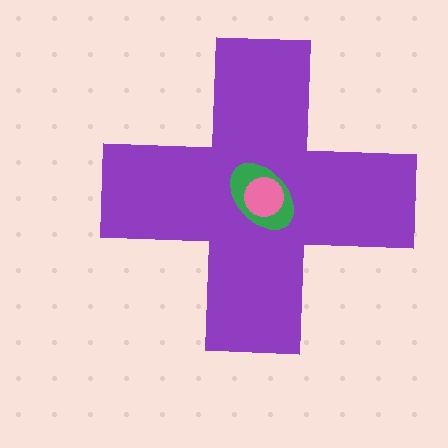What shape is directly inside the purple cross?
The green ellipse.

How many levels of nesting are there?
3.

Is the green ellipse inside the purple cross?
Yes.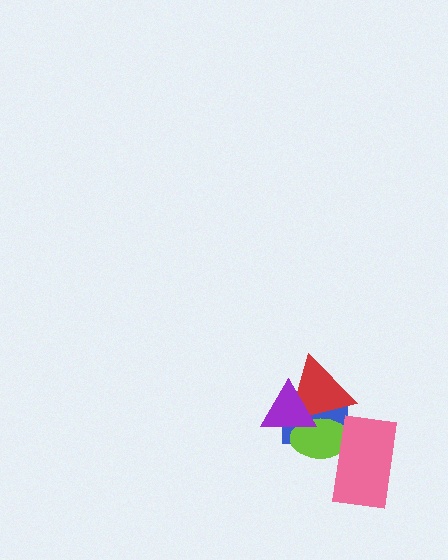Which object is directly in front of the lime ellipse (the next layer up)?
The red triangle is directly in front of the lime ellipse.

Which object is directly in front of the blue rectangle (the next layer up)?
The lime ellipse is directly in front of the blue rectangle.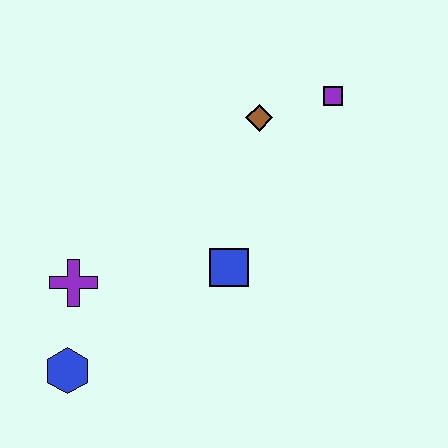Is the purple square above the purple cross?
Yes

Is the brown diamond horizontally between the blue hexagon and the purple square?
Yes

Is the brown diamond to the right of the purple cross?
Yes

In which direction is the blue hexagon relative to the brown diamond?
The blue hexagon is below the brown diamond.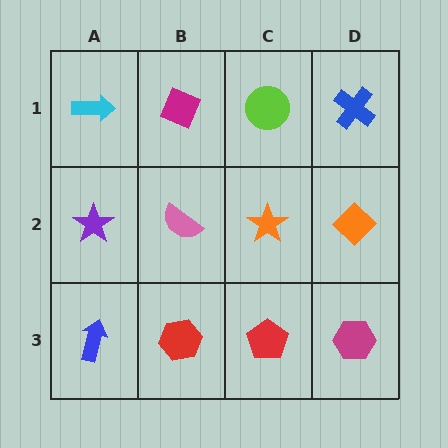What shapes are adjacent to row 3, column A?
A purple star (row 2, column A), a red hexagon (row 3, column B).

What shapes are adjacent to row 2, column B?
A magenta diamond (row 1, column B), a red hexagon (row 3, column B), a purple star (row 2, column A), an orange star (row 2, column C).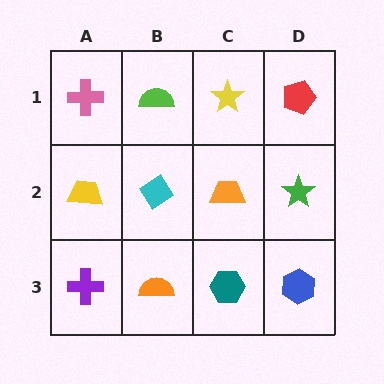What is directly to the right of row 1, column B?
A yellow star.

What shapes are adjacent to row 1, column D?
A green star (row 2, column D), a yellow star (row 1, column C).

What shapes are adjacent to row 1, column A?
A yellow trapezoid (row 2, column A), a lime semicircle (row 1, column B).